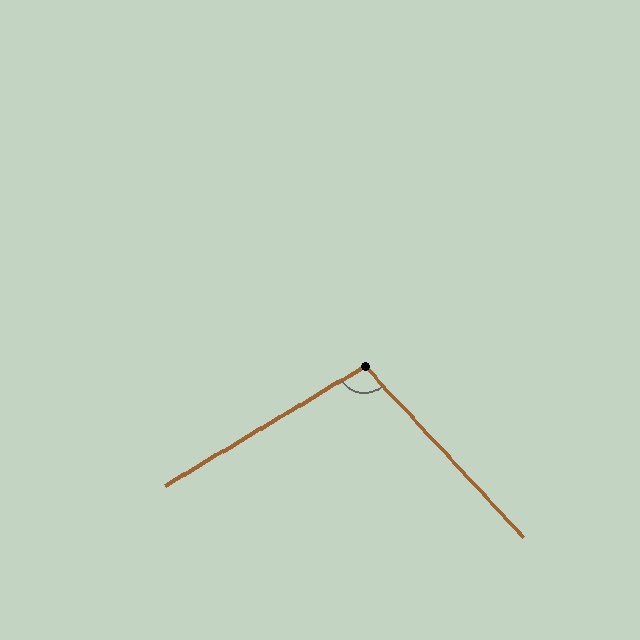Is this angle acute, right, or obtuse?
It is obtuse.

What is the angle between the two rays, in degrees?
Approximately 102 degrees.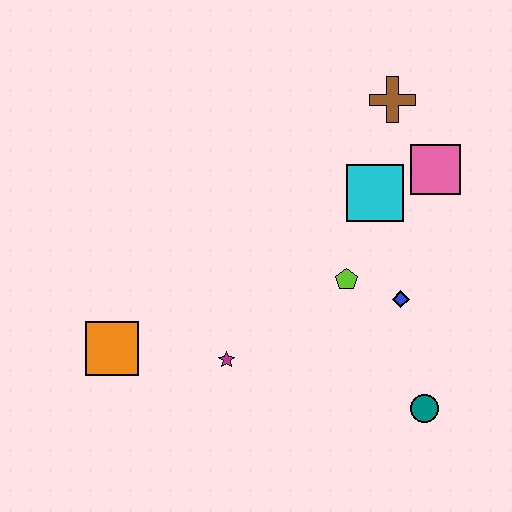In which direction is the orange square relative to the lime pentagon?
The orange square is to the left of the lime pentagon.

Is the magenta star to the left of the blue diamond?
Yes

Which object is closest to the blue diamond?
The lime pentagon is closest to the blue diamond.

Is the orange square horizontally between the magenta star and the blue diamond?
No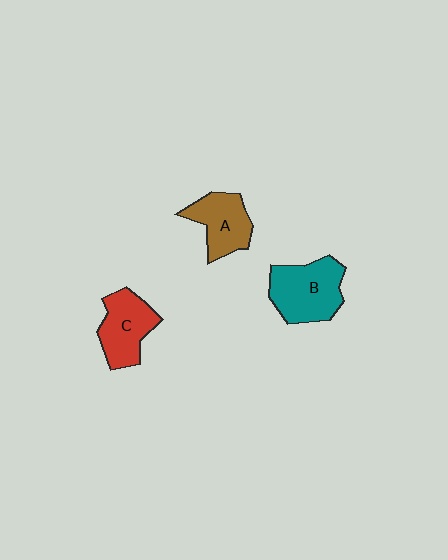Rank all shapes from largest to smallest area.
From largest to smallest: B (teal), C (red), A (brown).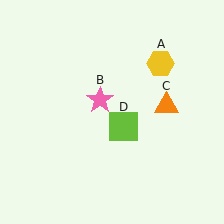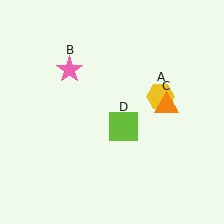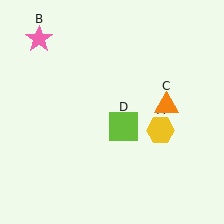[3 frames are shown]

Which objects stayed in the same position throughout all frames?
Orange triangle (object C) and lime square (object D) remained stationary.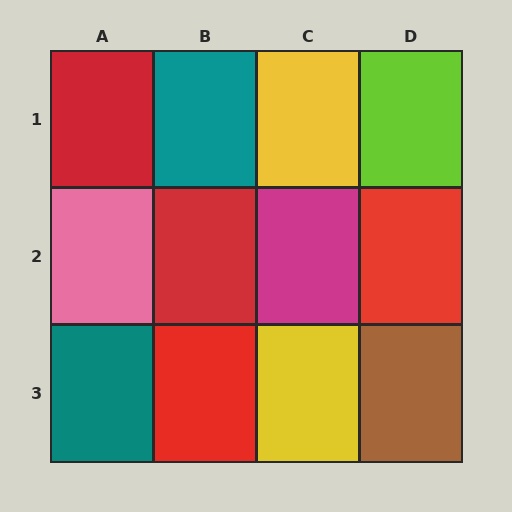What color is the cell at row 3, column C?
Yellow.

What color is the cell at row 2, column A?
Pink.